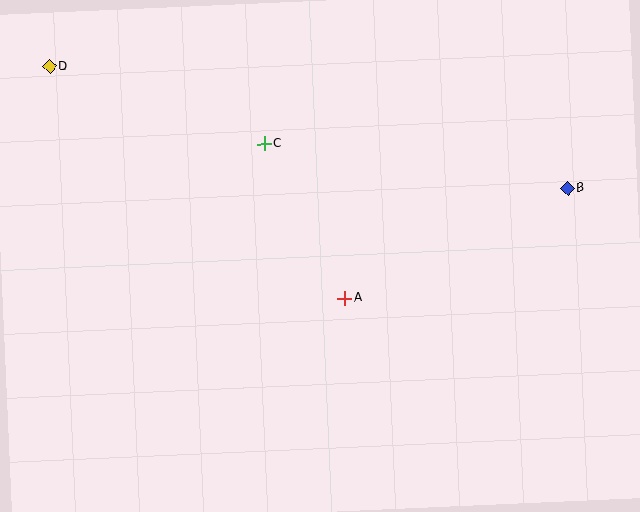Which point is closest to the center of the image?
Point A at (345, 298) is closest to the center.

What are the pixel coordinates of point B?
Point B is at (568, 188).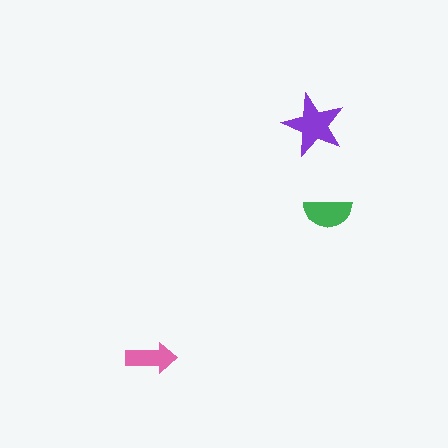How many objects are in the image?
There are 3 objects in the image.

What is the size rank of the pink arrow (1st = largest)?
3rd.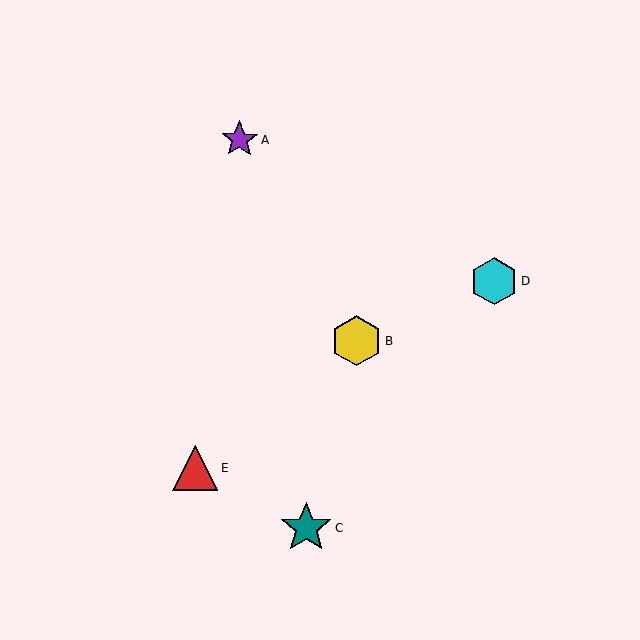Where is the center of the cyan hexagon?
The center of the cyan hexagon is at (495, 281).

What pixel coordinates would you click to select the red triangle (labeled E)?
Click at (195, 468) to select the red triangle E.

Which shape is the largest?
The teal star (labeled C) is the largest.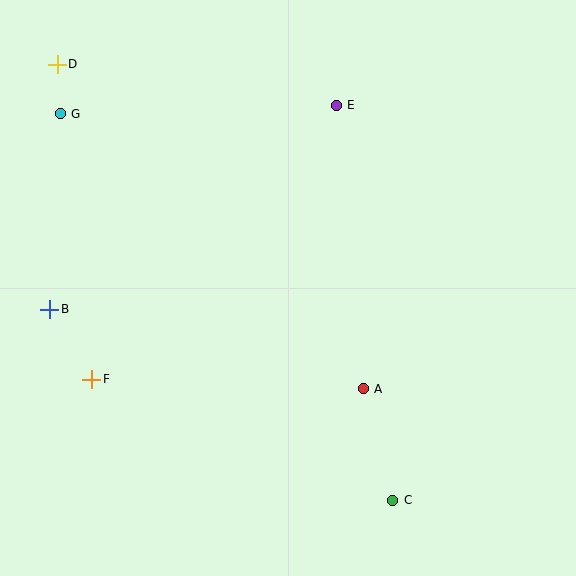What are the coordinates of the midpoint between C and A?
The midpoint between C and A is at (378, 445).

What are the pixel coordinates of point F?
Point F is at (92, 379).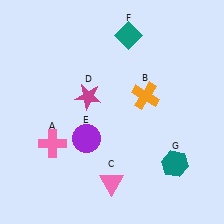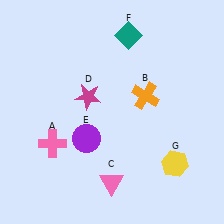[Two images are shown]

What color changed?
The hexagon (G) changed from teal in Image 1 to yellow in Image 2.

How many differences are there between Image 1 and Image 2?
There is 1 difference between the two images.